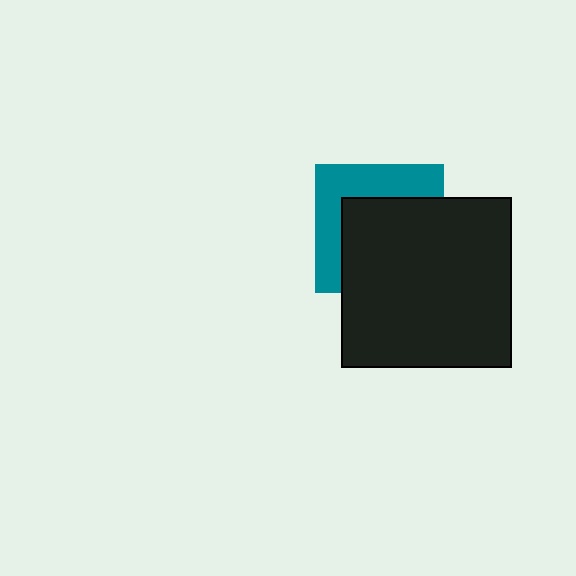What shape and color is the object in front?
The object in front is a black square.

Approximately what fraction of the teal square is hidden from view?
Roughly 59% of the teal square is hidden behind the black square.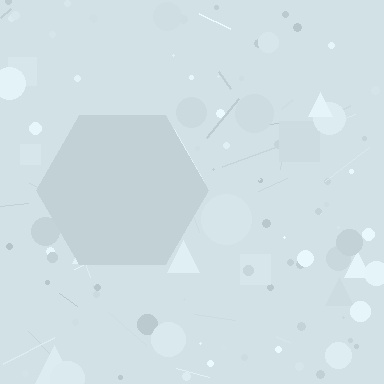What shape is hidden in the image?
A hexagon is hidden in the image.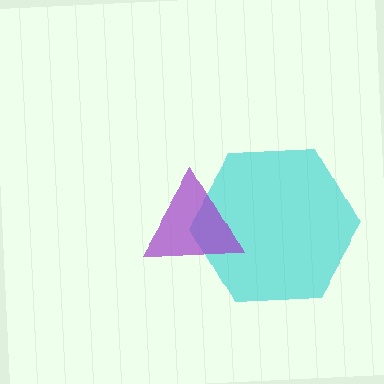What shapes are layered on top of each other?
The layered shapes are: a cyan hexagon, a purple triangle.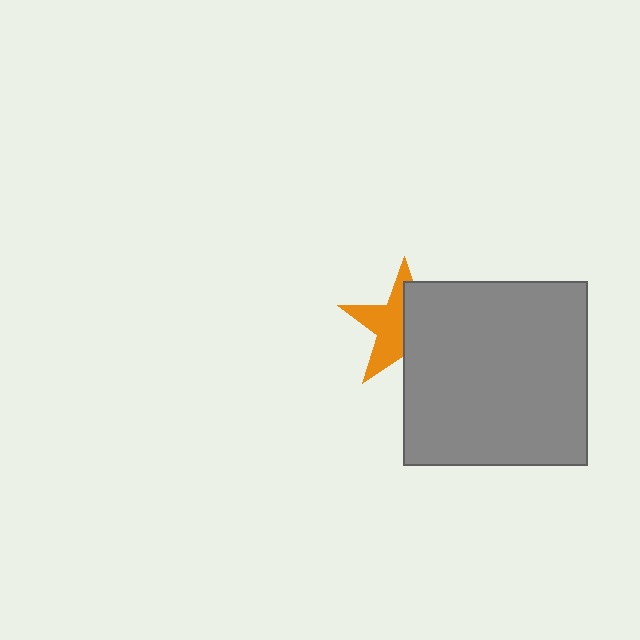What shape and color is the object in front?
The object in front is a gray square.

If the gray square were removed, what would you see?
You would see the complete orange star.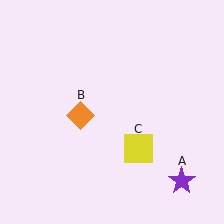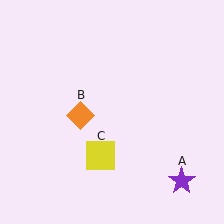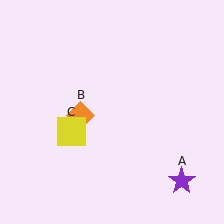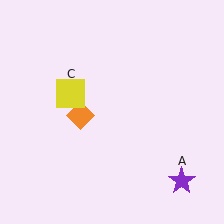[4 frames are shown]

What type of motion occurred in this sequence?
The yellow square (object C) rotated clockwise around the center of the scene.